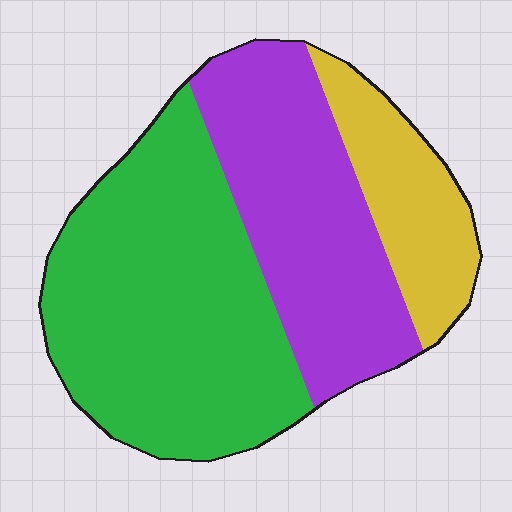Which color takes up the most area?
Green, at roughly 50%.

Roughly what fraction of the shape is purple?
Purple takes up about one third (1/3) of the shape.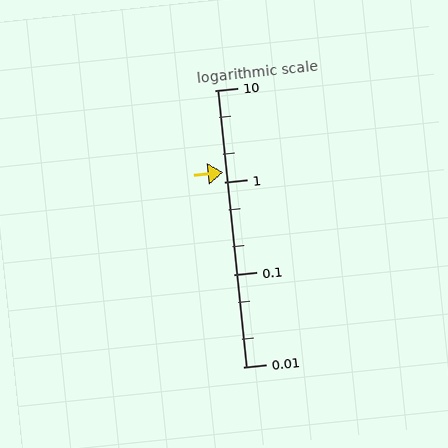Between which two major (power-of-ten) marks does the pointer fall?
The pointer is between 1 and 10.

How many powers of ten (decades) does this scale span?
The scale spans 3 decades, from 0.01 to 10.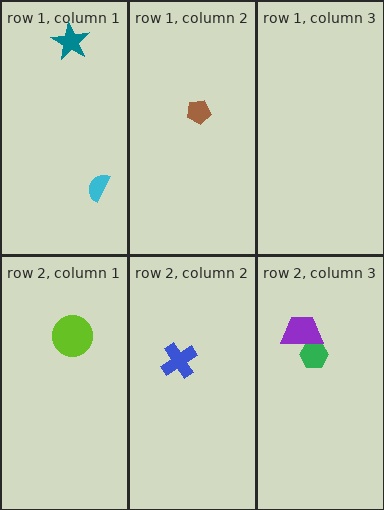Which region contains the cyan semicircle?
The row 1, column 1 region.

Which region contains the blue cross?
The row 2, column 2 region.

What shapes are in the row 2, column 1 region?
The lime circle.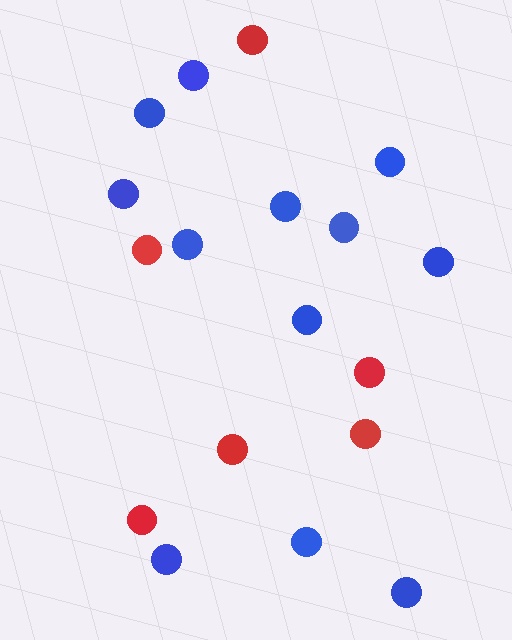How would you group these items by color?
There are 2 groups: one group of blue circles (12) and one group of red circles (6).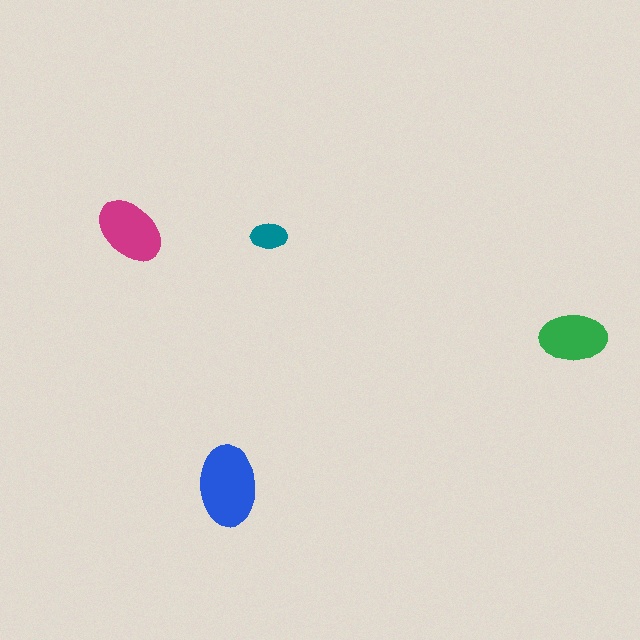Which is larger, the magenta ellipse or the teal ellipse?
The magenta one.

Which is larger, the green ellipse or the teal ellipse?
The green one.